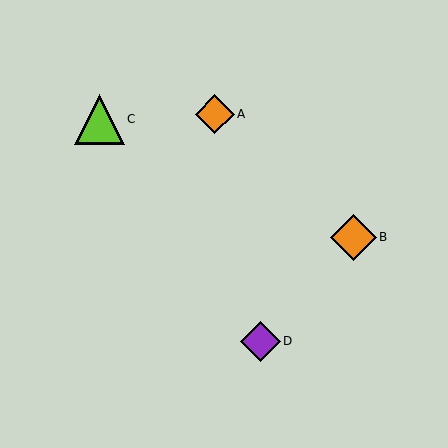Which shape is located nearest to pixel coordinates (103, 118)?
The lime triangle (labeled C) at (99, 119) is nearest to that location.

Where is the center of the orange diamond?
The center of the orange diamond is at (215, 114).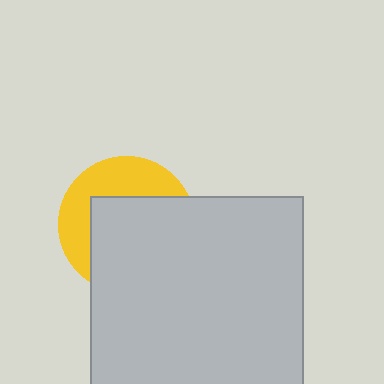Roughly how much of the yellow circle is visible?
A small part of it is visible (roughly 38%).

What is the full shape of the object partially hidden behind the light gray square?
The partially hidden object is a yellow circle.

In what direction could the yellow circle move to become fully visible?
The yellow circle could move toward the upper-left. That would shift it out from behind the light gray square entirely.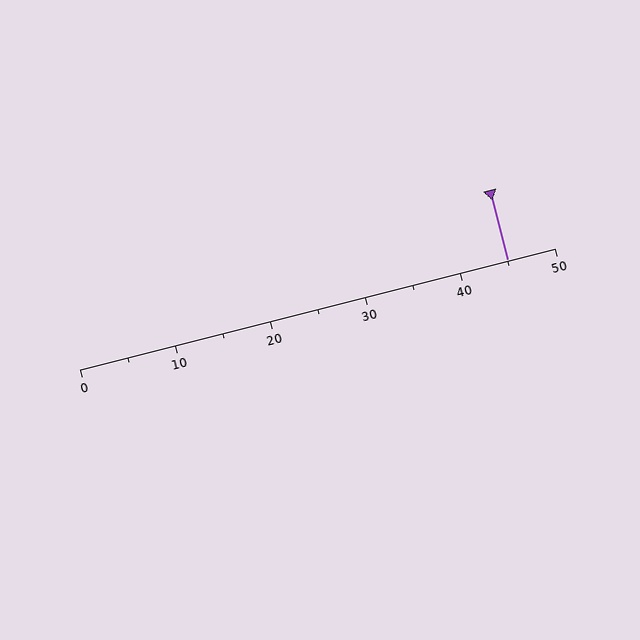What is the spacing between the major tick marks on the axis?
The major ticks are spaced 10 apart.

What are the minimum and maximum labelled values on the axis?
The axis runs from 0 to 50.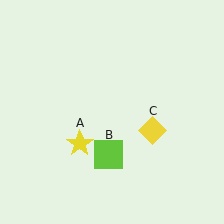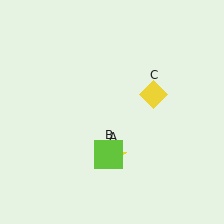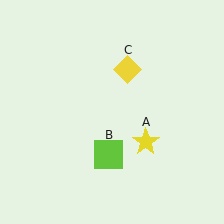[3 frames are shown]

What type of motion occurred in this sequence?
The yellow star (object A), yellow diamond (object C) rotated counterclockwise around the center of the scene.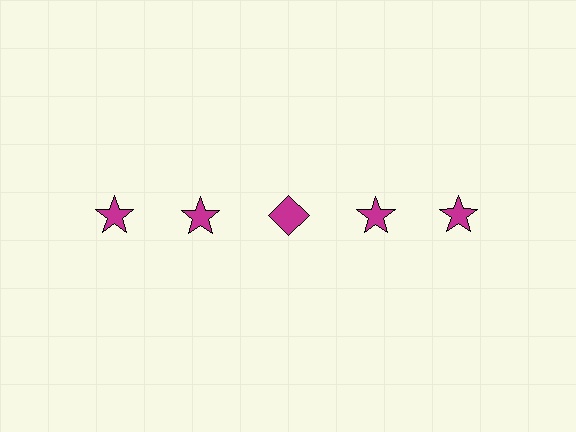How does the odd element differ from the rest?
It has a different shape: diamond instead of star.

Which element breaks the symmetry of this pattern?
The magenta diamond in the top row, center column breaks the symmetry. All other shapes are magenta stars.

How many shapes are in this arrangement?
There are 5 shapes arranged in a grid pattern.